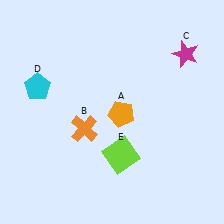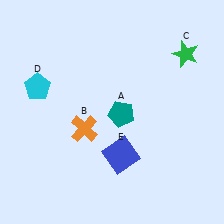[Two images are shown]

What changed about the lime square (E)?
In Image 1, E is lime. In Image 2, it changed to blue.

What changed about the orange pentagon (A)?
In Image 1, A is orange. In Image 2, it changed to teal.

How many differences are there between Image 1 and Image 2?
There are 3 differences between the two images.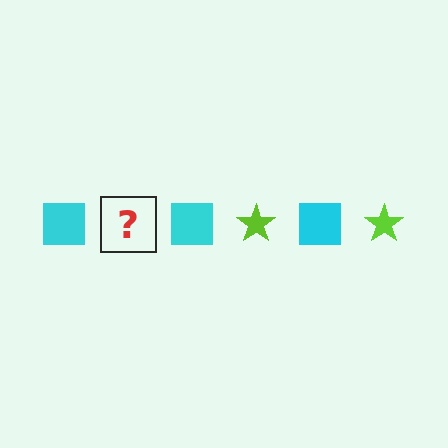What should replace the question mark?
The question mark should be replaced with a lime star.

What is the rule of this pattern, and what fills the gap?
The rule is that the pattern alternates between cyan square and lime star. The gap should be filled with a lime star.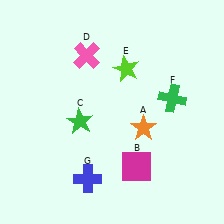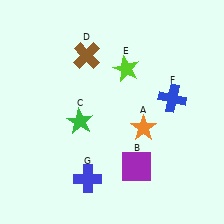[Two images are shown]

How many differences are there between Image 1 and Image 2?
There are 3 differences between the two images.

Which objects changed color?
B changed from magenta to purple. D changed from pink to brown. F changed from green to blue.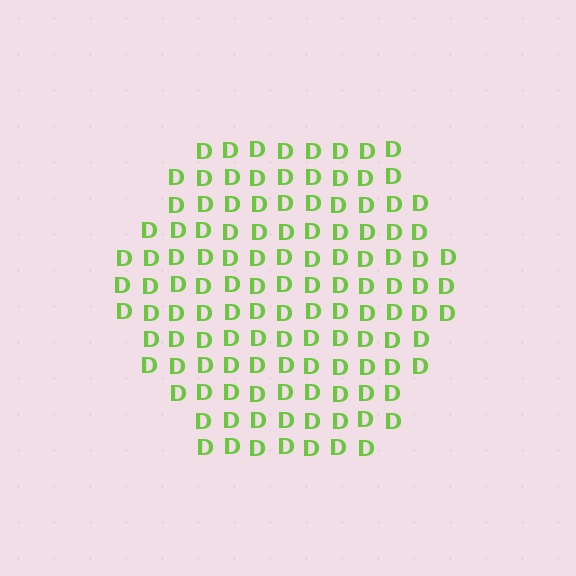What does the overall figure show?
The overall figure shows a hexagon.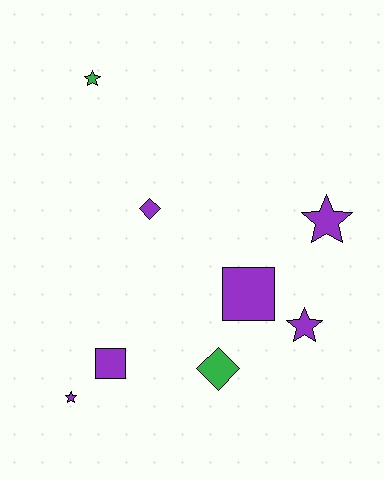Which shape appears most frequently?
Star, with 4 objects.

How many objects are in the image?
There are 8 objects.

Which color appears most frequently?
Purple, with 6 objects.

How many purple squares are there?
There are 2 purple squares.